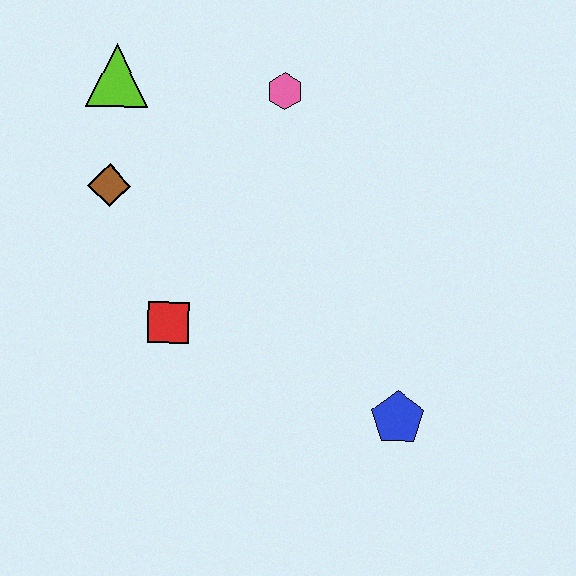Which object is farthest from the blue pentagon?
The lime triangle is farthest from the blue pentagon.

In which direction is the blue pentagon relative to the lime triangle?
The blue pentagon is below the lime triangle.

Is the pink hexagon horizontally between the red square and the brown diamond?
No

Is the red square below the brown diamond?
Yes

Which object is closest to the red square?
The brown diamond is closest to the red square.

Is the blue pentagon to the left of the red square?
No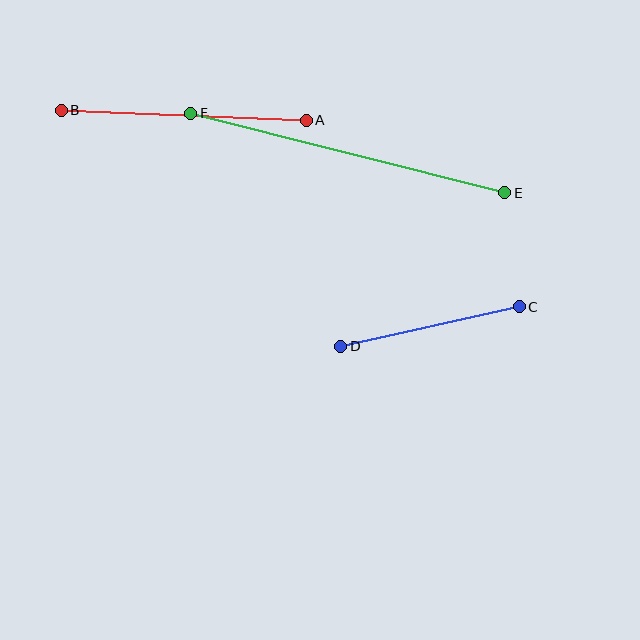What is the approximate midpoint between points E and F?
The midpoint is at approximately (348, 153) pixels.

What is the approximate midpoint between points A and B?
The midpoint is at approximately (184, 115) pixels.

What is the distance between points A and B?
The distance is approximately 245 pixels.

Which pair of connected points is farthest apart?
Points E and F are farthest apart.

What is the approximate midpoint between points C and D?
The midpoint is at approximately (430, 326) pixels.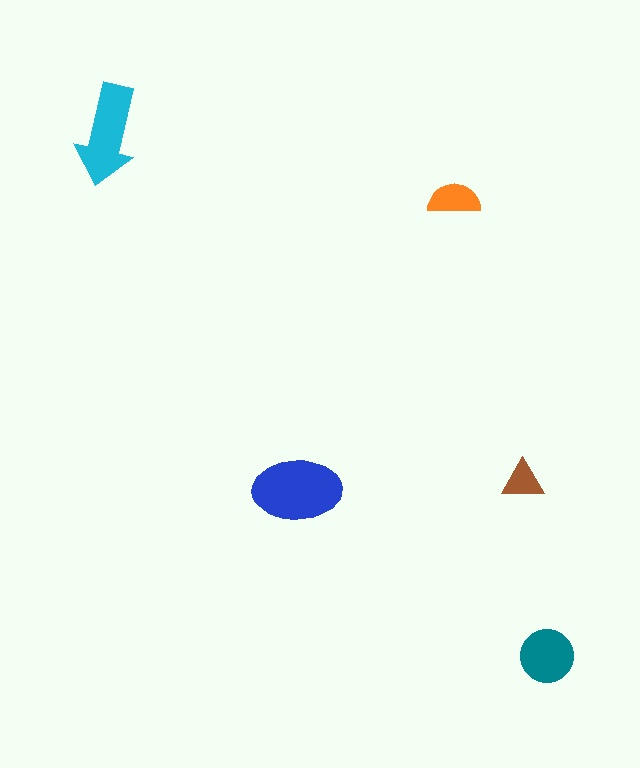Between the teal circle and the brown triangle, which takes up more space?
The teal circle.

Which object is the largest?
The blue ellipse.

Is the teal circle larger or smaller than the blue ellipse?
Smaller.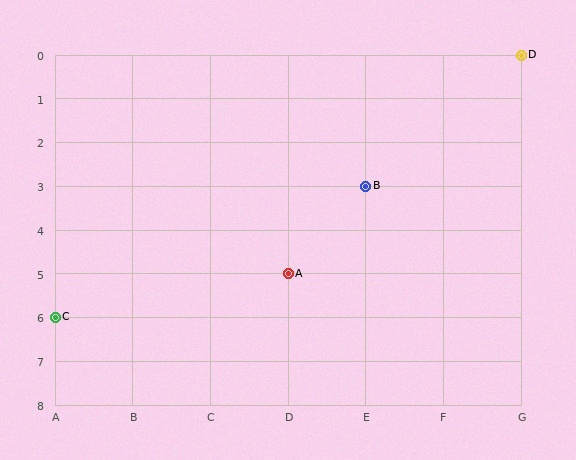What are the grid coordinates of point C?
Point C is at grid coordinates (A, 6).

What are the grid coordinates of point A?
Point A is at grid coordinates (D, 5).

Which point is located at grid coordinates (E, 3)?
Point B is at (E, 3).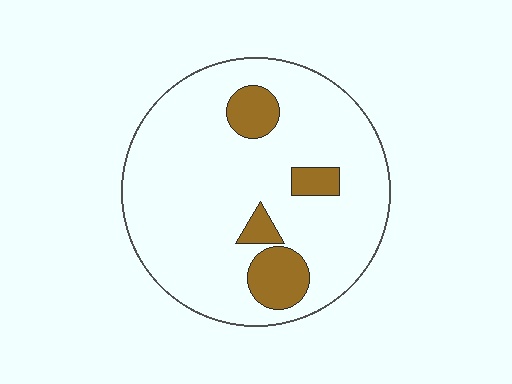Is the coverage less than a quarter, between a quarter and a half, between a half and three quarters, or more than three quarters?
Less than a quarter.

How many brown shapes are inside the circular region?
4.